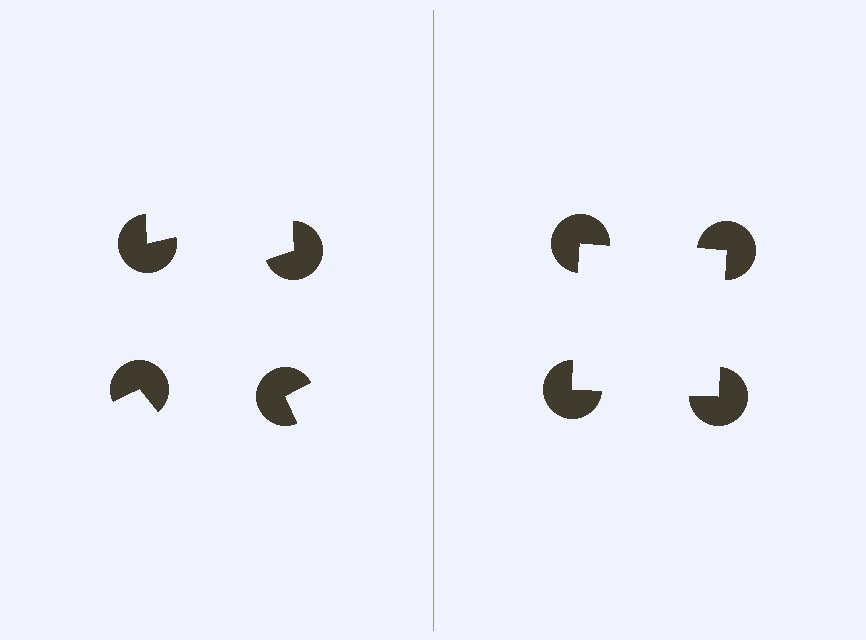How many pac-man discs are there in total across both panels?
8 — 4 on each side.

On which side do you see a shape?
An illusory square appears on the right side. On the left side the wedge cuts are rotated, so no coherent shape forms.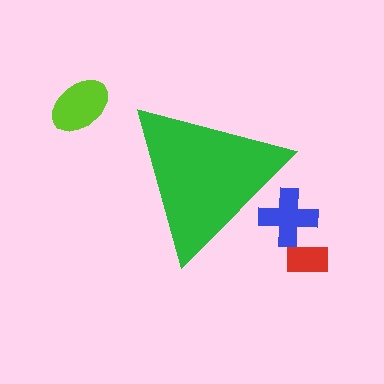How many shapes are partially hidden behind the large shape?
1 shape is partially hidden.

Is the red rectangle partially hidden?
No, the red rectangle is fully visible.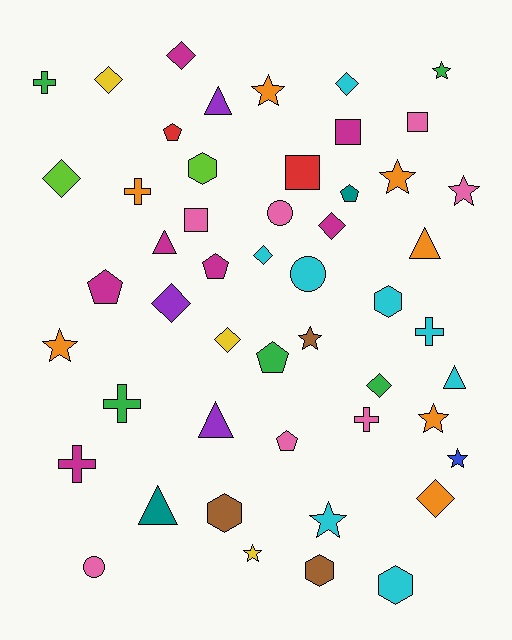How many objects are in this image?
There are 50 objects.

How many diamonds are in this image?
There are 10 diamonds.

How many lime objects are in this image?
There are 2 lime objects.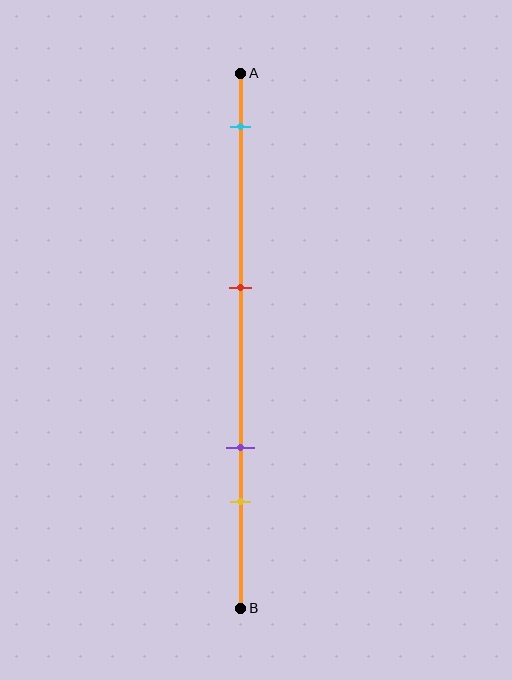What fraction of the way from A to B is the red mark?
The red mark is approximately 40% (0.4) of the way from A to B.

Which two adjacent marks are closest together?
The purple and yellow marks are the closest adjacent pair.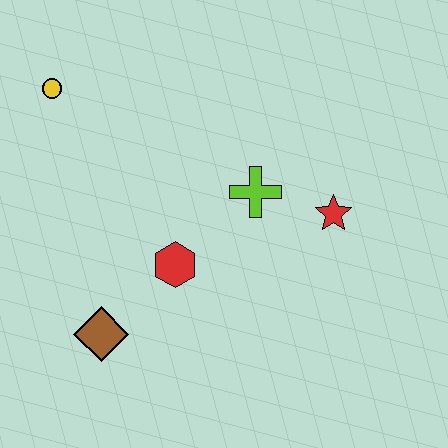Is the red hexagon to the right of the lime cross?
No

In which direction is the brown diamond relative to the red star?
The brown diamond is to the left of the red star.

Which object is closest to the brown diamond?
The red hexagon is closest to the brown diamond.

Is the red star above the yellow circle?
No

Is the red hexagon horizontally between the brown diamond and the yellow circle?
No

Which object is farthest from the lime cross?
The yellow circle is farthest from the lime cross.